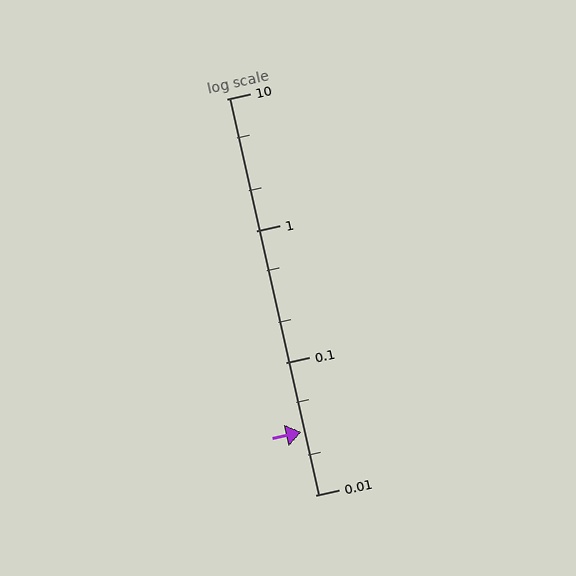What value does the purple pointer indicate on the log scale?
The pointer indicates approximately 0.03.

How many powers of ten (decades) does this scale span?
The scale spans 3 decades, from 0.01 to 10.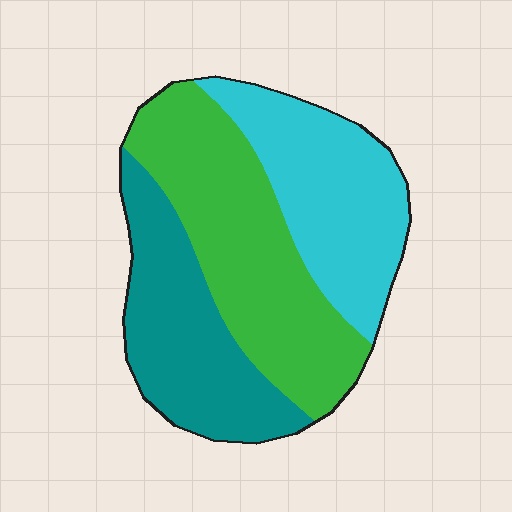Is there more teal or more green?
Green.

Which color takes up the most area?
Green, at roughly 40%.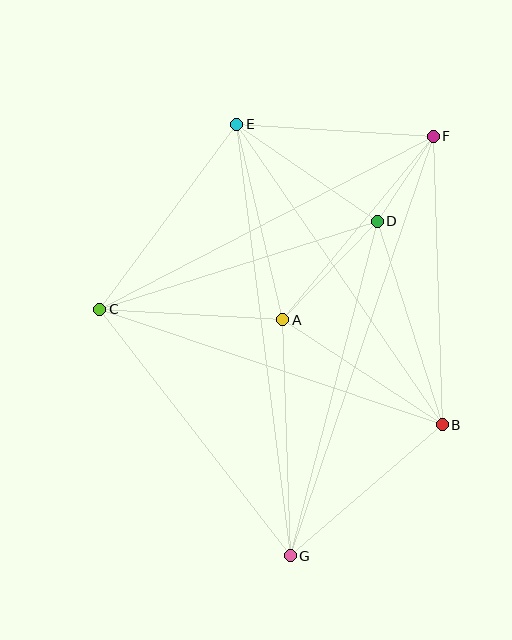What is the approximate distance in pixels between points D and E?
The distance between D and E is approximately 171 pixels.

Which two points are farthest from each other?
Points F and G are farthest from each other.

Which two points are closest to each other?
Points D and F are closest to each other.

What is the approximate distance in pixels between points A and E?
The distance between A and E is approximately 201 pixels.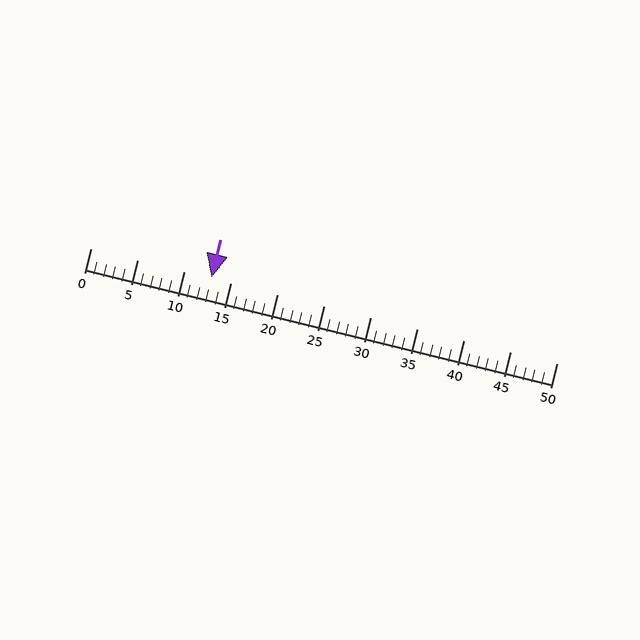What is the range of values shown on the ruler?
The ruler shows values from 0 to 50.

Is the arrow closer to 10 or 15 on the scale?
The arrow is closer to 15.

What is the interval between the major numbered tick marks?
The major tick marks are spaced 5 units apart.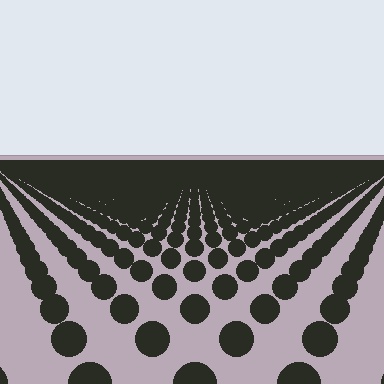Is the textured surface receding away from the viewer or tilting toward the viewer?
The surface is receding away from the viewer. Texture elements get smaller and denser toward the top.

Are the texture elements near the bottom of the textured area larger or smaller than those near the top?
Larger. Near the bottom, elements are closer to the viewer and appear at a bigger on-screen size.